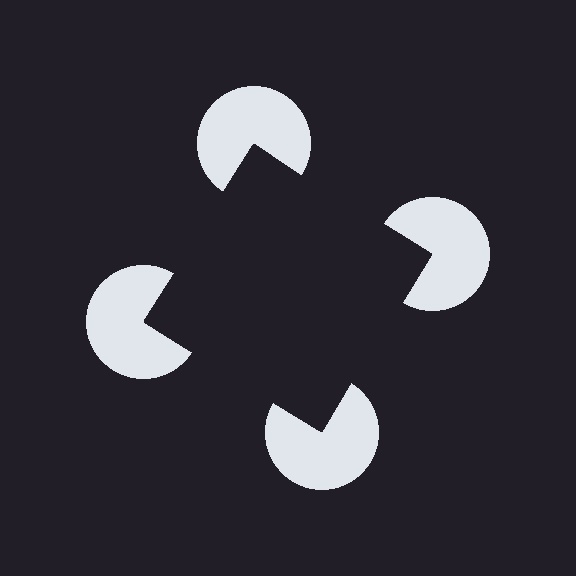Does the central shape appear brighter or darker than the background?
It typically appears slightly darker than the background, even though no actual brightness change is drawn.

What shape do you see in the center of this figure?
An illusory square — its edges are inferred from the aligned wedge cuts in the pac-man discs, not physically drawn.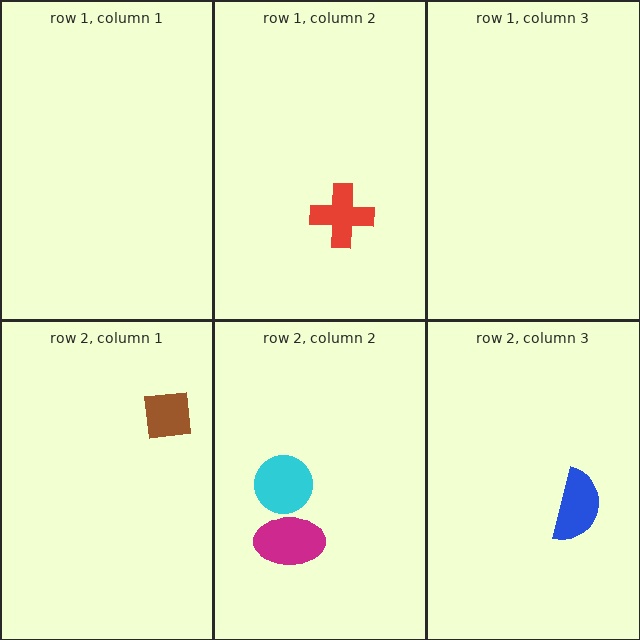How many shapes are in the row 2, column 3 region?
1.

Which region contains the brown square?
The row 2, column 1 region.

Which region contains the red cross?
The row 1, column 2 region.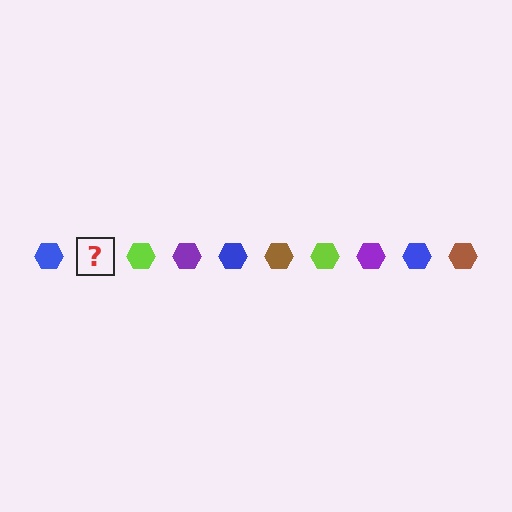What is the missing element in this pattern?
The missing element is a brown hexagon.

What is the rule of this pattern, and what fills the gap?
The rule is that the pattern cycles through blue, brown, lime, purple hexagons. The gap should be filled with a brown hexagon.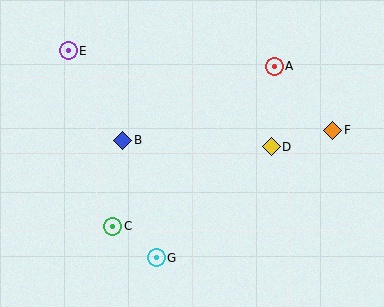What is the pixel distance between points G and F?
The distance between G and F is 218 pixels.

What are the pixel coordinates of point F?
Point F is at (333, 130).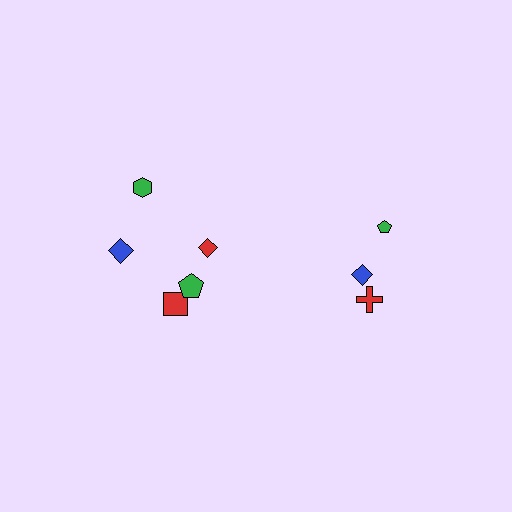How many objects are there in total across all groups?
There are 8 objects.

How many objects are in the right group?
There are 3 objects.